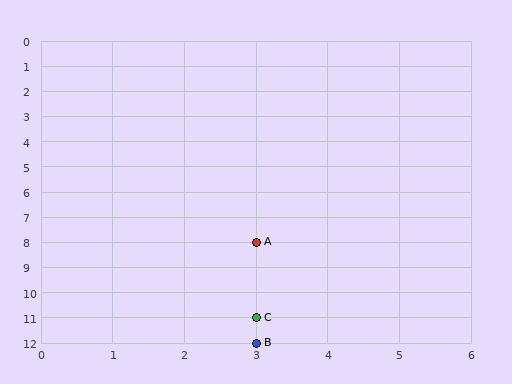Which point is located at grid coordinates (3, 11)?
Point C is at (3, 11).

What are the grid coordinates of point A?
Point A is at grid coordinates (3, 8).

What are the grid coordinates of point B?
Point B is at grid coordinates (3, 12).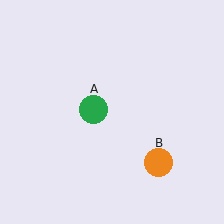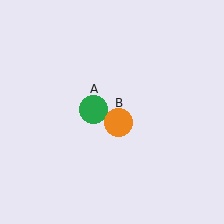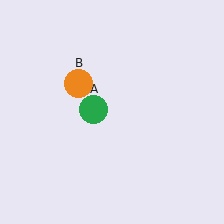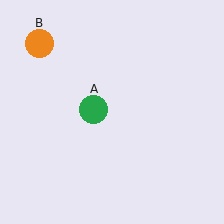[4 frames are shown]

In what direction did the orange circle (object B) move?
The orange circle (object B) moved up and to the left.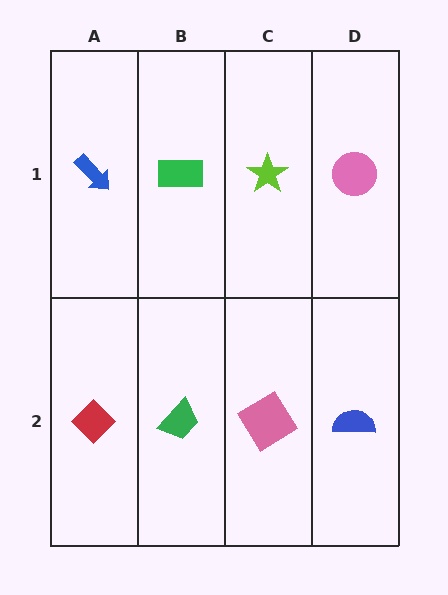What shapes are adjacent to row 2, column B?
A green rectangle (row 1, column B), a red diamond (row 2, column A), a pink diamond (row 2, column C).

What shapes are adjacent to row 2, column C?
A lime star (row 1, column C), a green trapezoid (row 2, column B), a blue semicircle (row 2, column D).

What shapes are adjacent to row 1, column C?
A pink diamond (row 2, column C), a green rectangle (row 1, column B), a pink circle (row 1, column D).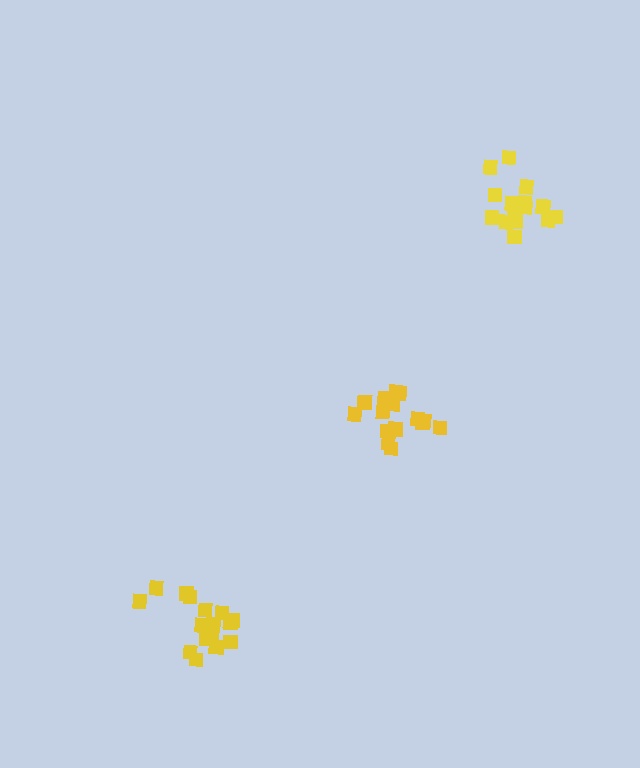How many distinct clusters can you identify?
There are 3 distinct clusters.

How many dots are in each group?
Group 1: 19 dots, Group 2: 15 dots, Group 3: 15 dots (49 total).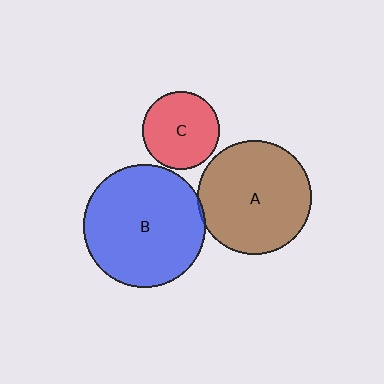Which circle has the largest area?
Circle B (blue).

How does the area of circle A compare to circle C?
Approximately 2.2 times.